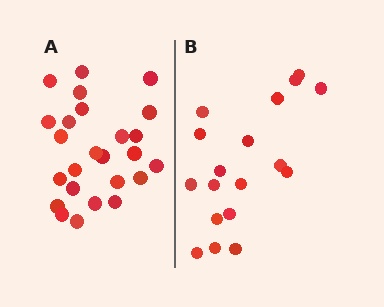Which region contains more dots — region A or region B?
Region A (the left region) has more dots.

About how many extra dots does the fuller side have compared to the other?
Region A has roughly 8 or so more dots than region B.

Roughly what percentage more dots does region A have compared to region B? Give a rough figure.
About 40% more.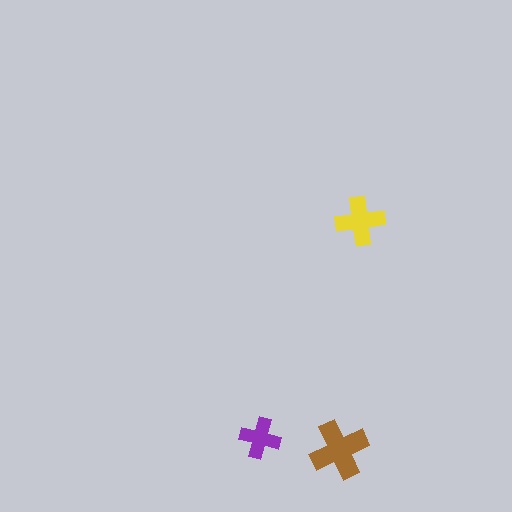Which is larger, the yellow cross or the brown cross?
The brown one.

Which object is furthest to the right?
The yellow cross is rightmost.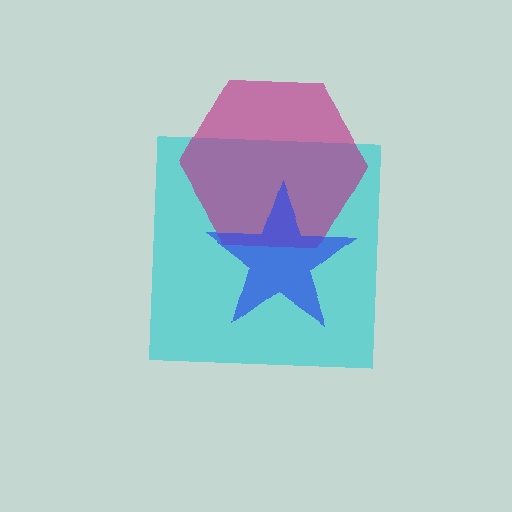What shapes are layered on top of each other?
The layered shapes are: a cyan square, a magenta hexagon, a blue star.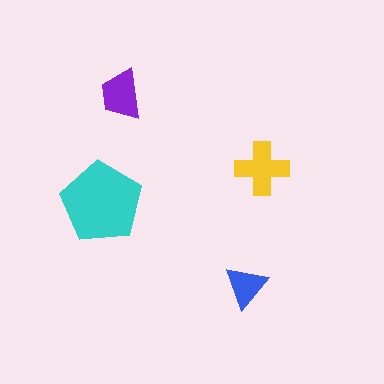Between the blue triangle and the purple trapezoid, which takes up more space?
The purple trapezoid.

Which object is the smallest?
The blue triangle.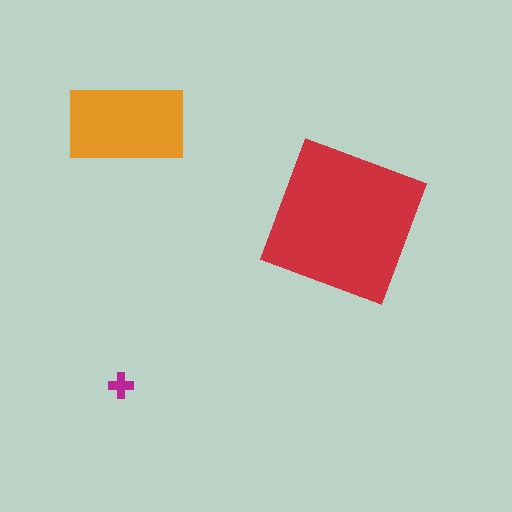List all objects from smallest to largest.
The magenta cross, the orange rectangle, the red square.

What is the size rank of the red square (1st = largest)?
1st.